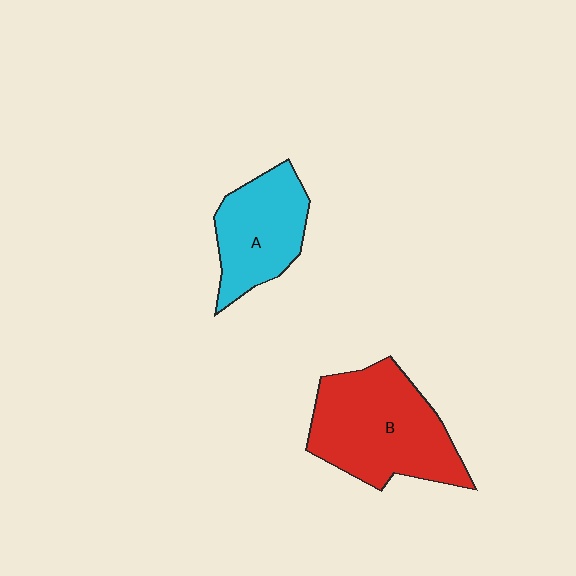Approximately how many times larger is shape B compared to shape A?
Approximately 1.5 times.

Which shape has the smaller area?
Shape A (cyan).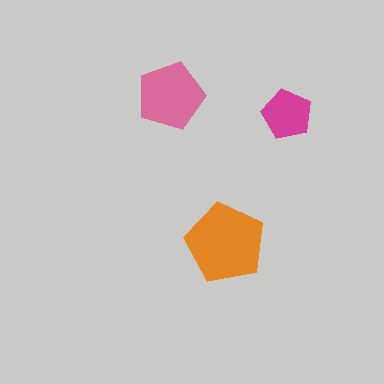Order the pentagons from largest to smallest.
the orange one, the pink one, the magenta one.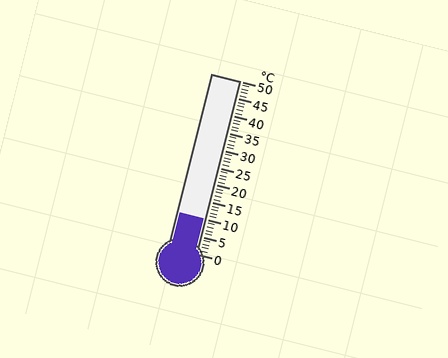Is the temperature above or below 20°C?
The temperature is below 20°C.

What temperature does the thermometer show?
The thermometer shows approximately 10°C.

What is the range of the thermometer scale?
The thermometer scale ranges from 0°C to 50°C.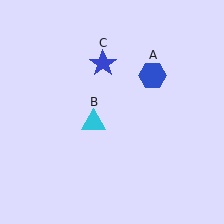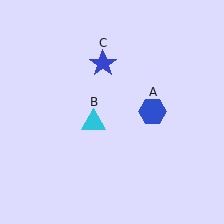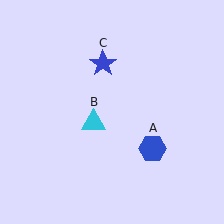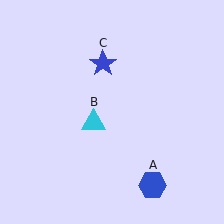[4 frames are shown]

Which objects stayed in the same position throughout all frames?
Cyan triangle (object B) and blue star (object C) remained stationary.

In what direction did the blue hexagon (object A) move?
The blue hexagon (object A) moved down.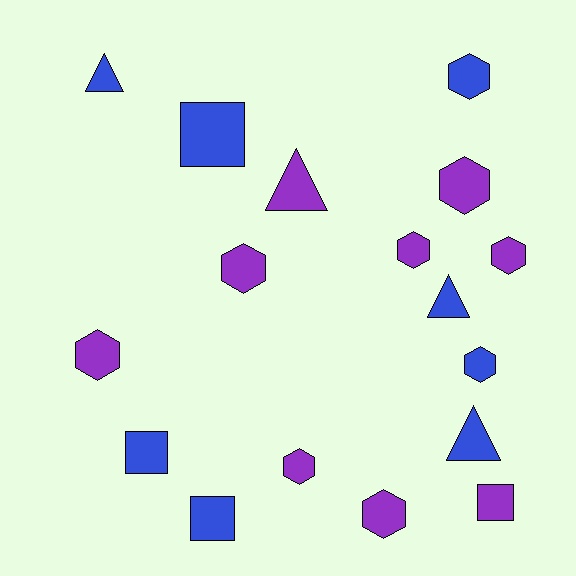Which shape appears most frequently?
Hexagon, with 9 objects.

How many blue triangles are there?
There are 3 blue triangles.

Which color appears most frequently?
Purple, with 9 objects.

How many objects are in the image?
There are 17 objects.